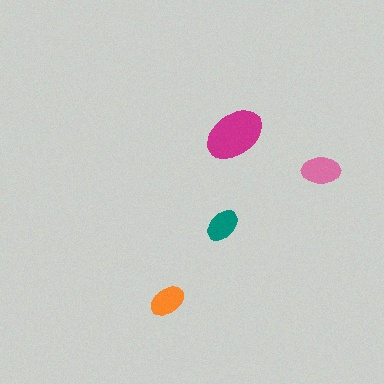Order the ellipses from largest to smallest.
the magenta one, the pink one, the orange one, the teal one.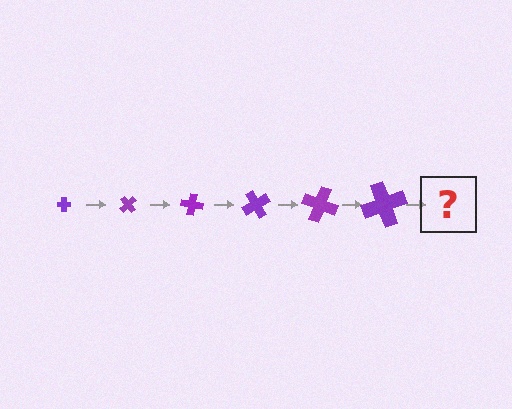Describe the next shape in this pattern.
It should be a cross, larger than the previous one and rotated 300 degrees from the start.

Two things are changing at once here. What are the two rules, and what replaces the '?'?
The two rules are that the cross grows larger each step and it rotates 50 degrees each step. The '?' should be a cross, larger than the previous one and rotated 300 degrees from the start.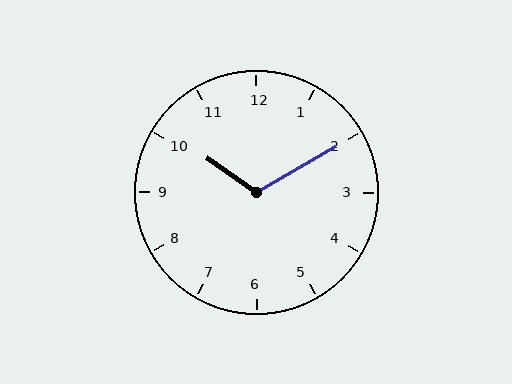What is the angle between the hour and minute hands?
Approximately 115 degrees.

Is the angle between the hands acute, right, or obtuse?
It is obtuse.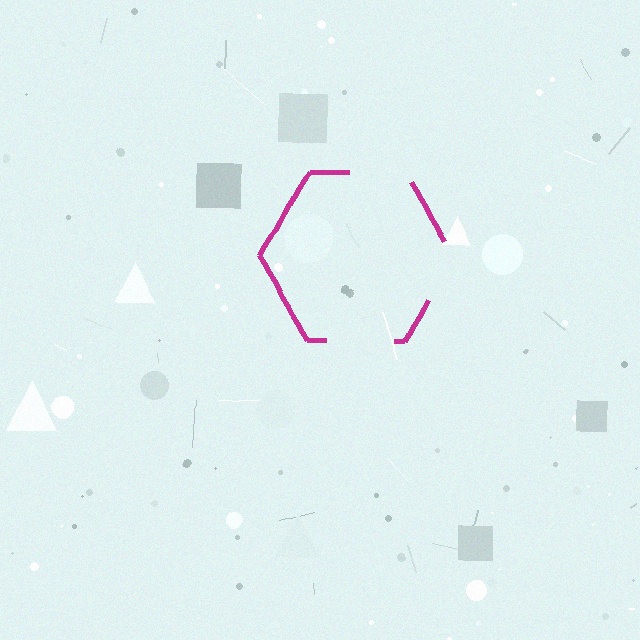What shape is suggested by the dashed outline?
The dashed outline suggests a hexagon.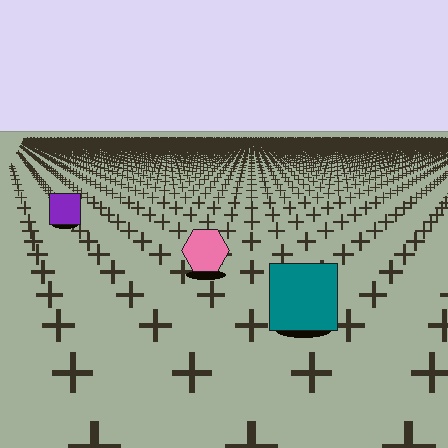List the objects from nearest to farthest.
From nearest to farthest: the teal square, the pink hexagon, the purple square.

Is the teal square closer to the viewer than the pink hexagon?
Yes. The teal square is closer — you can tell from the texture gradient: the ground texture is coarser near it.